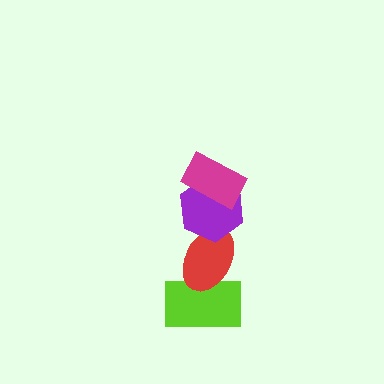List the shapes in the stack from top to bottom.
From top to bottom: the magenta rectangle, the purple hexagon, the red ellipse, the lime rectangle.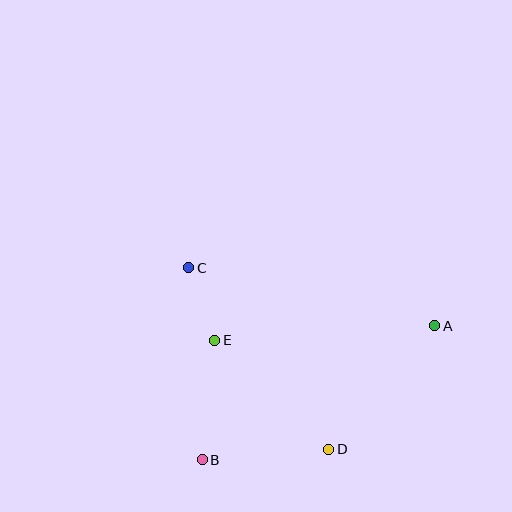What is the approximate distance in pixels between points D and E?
The distance between D and E is approximately 158 pixels.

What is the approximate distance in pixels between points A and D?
The distance between A and D is approximately 163 pixels.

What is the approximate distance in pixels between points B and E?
The distance between B and E is approximately 120 pixels.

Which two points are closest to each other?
Points C and E are closest to each other.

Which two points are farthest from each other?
Points A and B are farthest from each other.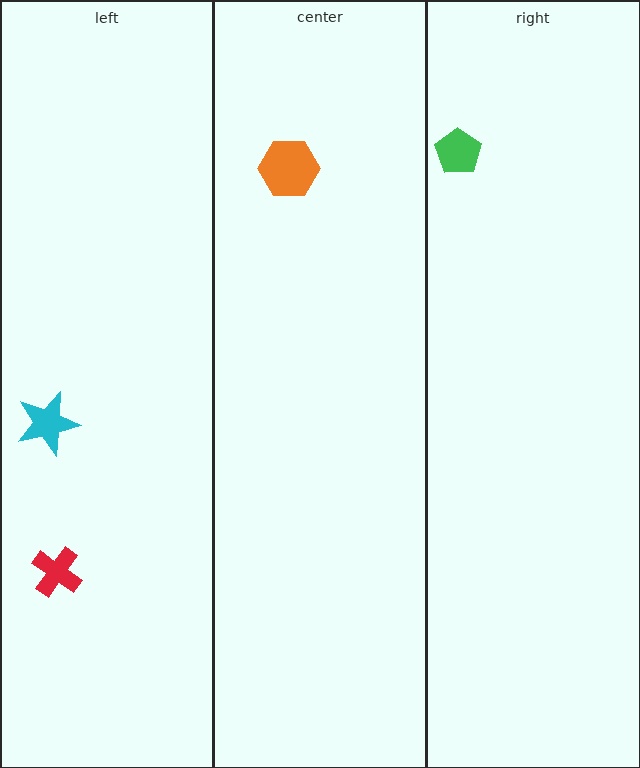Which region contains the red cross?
The left region.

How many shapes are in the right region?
1.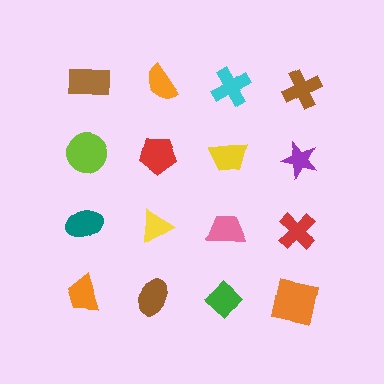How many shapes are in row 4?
4 shapes.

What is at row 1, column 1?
A brown rectangle.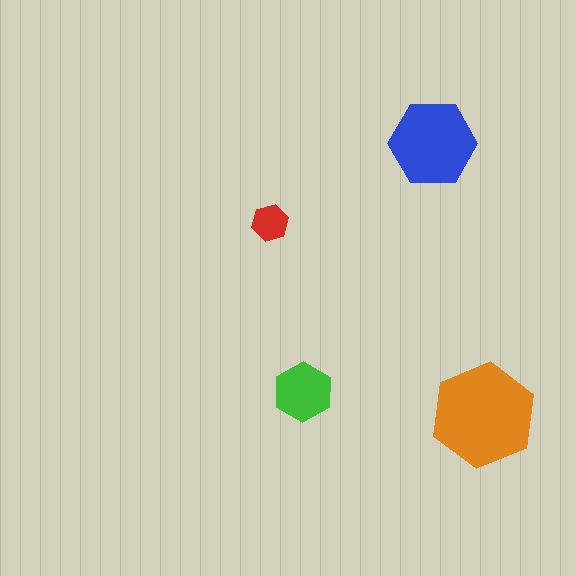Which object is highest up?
The blue hexagon is topmost.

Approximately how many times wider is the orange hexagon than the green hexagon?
About 2 times wider.